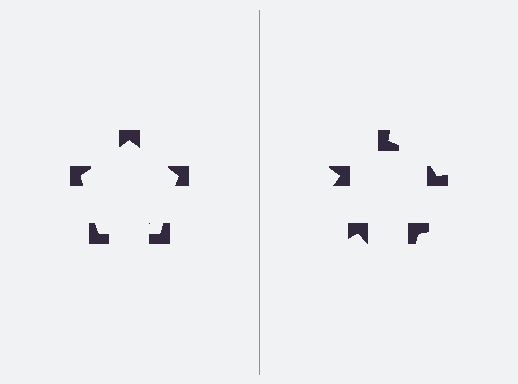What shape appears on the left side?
An illusory pentagon.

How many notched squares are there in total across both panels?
10 — 5 on each side.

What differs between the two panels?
The notched squares are positioned identically on both sides; only the wedge orientations differ. On the left they align to a pentagon; on the right they are misaligned.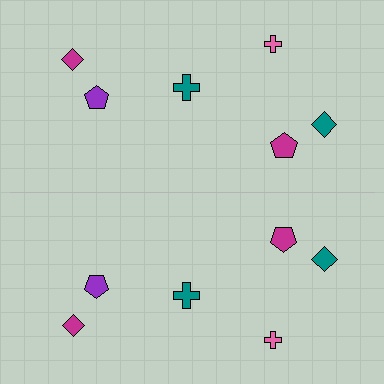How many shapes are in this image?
There are 12 shapes in this image.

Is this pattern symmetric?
Yes, this pattern has bilateral (reflection) symmetry.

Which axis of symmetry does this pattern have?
The pattern has a horizontal axis of symmetry running through the center of the image.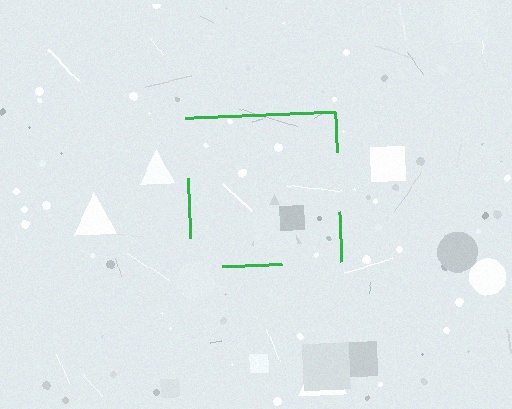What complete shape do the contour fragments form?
The contour fragments form a square.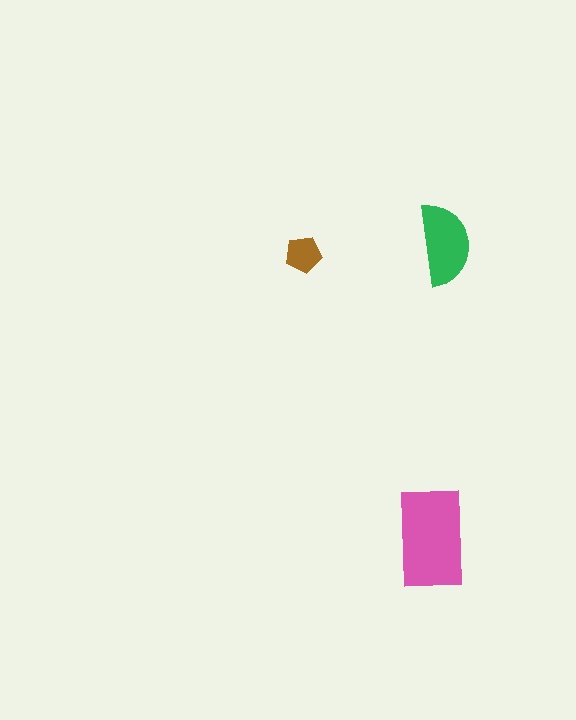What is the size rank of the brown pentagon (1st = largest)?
3rd.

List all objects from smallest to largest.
The brown pentagon, the green semicircle, the pink rectangle.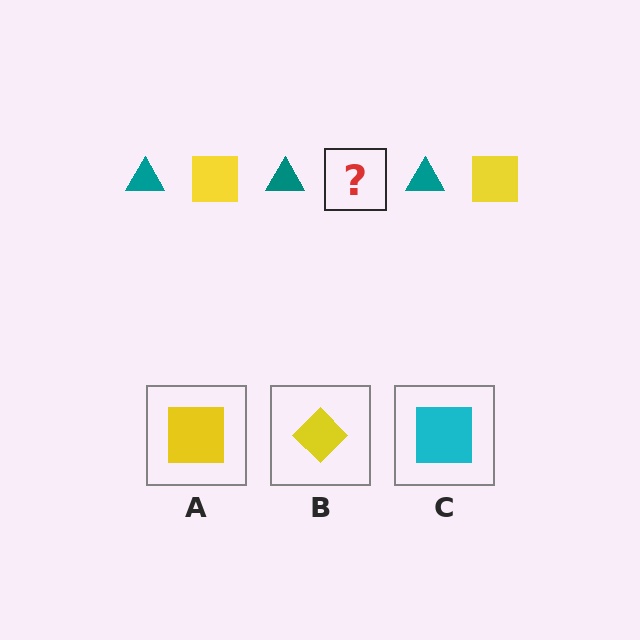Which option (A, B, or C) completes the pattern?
A.